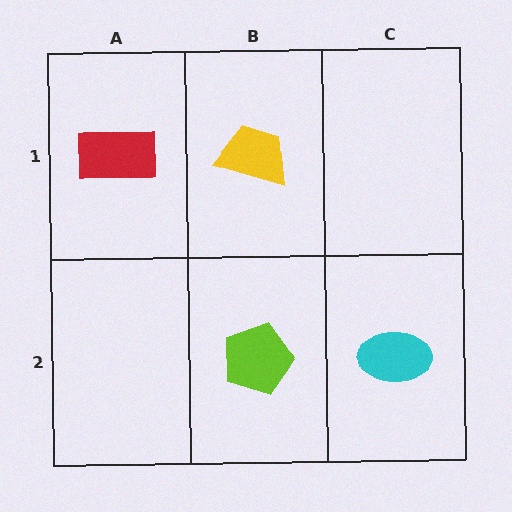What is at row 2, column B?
A lime pentagon.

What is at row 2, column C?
A cyan ellipse.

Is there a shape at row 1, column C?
No, that cell is empty.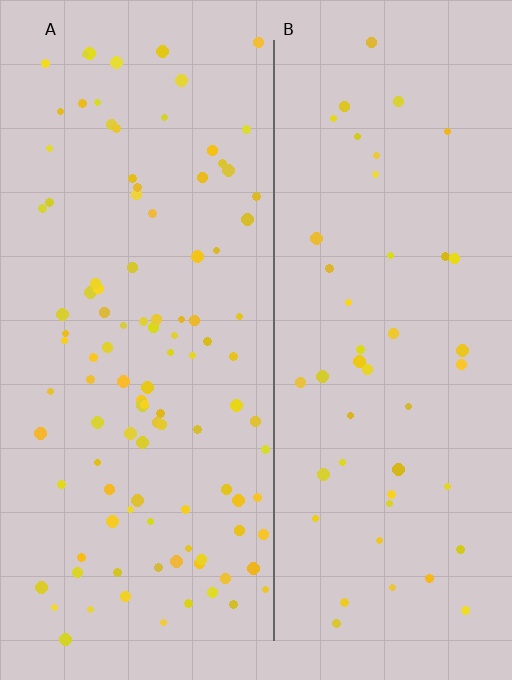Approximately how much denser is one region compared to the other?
Approximately 2.3× — region A over region B.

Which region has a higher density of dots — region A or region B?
A (the left).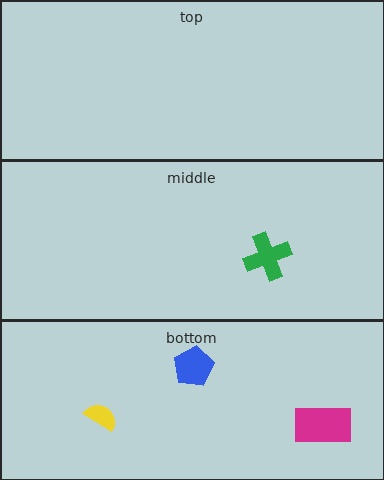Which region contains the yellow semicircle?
The bottom region.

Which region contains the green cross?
The middle region.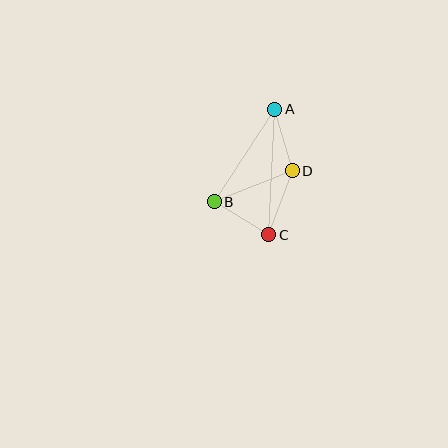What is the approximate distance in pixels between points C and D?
The distance between C and D is approximately 69 pixels.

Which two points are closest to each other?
Points B and C are closest to each other.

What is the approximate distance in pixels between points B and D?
The distance between B and D is approximately 84 pixels.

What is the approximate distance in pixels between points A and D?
The distance between A and D is approximately 64 pixels.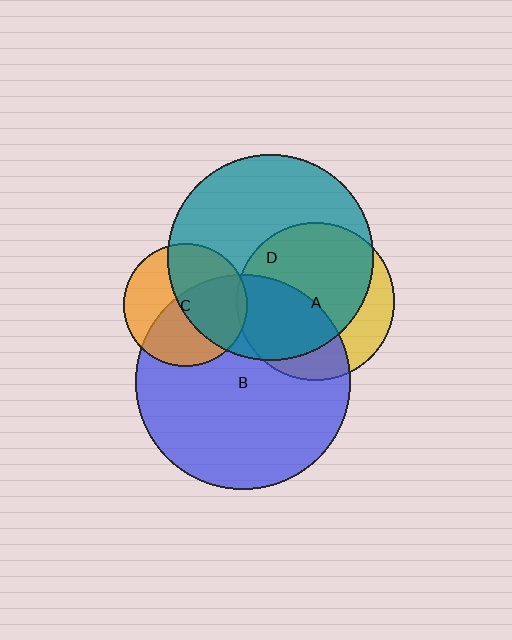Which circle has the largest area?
Circle B (blue).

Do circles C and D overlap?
Yes.